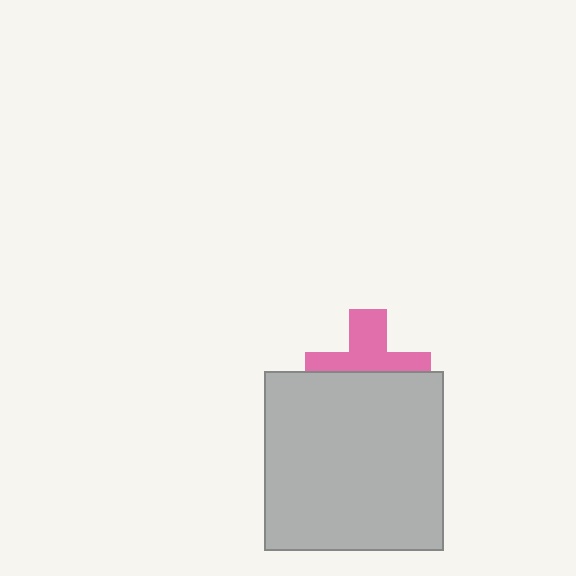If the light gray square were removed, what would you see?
You would see the complete pink cross.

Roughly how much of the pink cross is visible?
About half of it is visible (roughly 50%).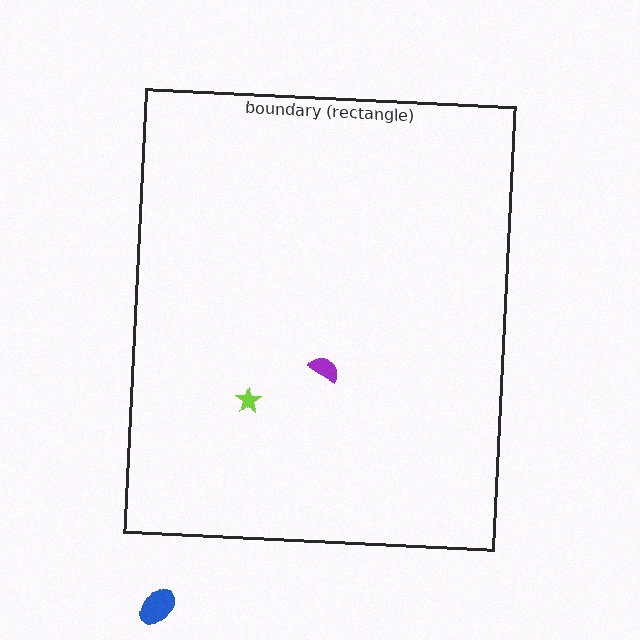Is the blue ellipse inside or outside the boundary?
Outside.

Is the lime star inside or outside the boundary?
Inside.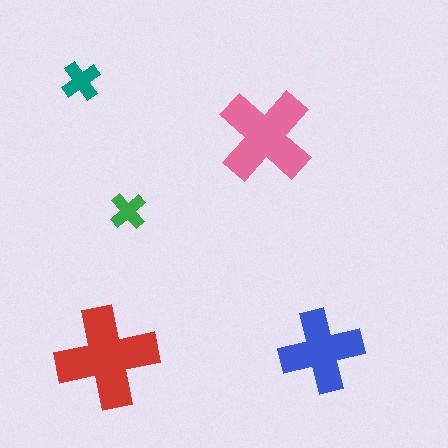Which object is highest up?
The teal cross is topmost.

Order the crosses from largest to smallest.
the red one, the pink one, the blue one, the teal one, the green one.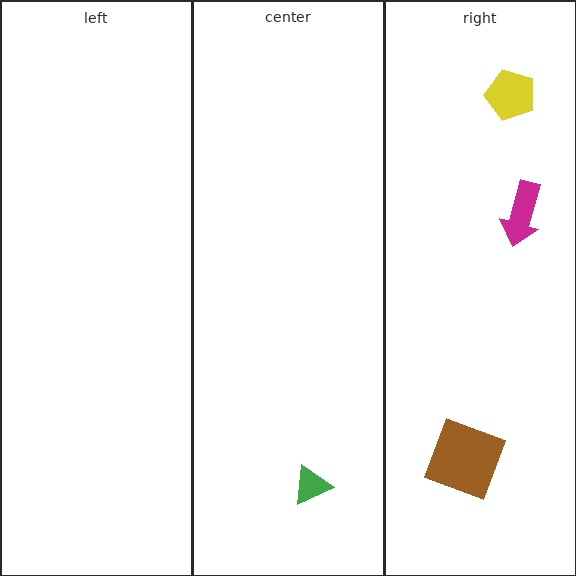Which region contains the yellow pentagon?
The right region.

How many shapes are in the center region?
1.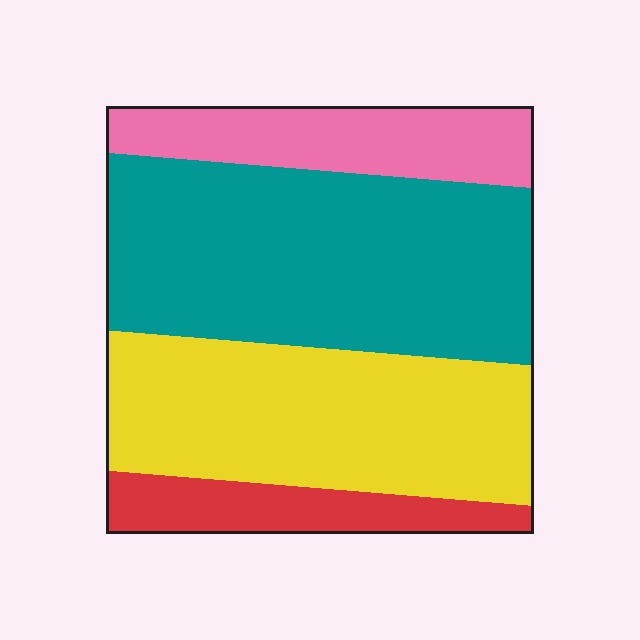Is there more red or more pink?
Pink.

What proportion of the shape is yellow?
Yellow covers around 35% of the shape.